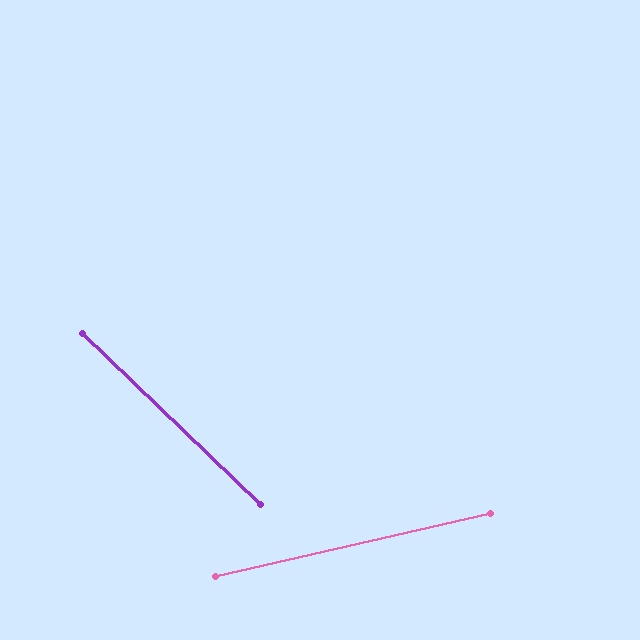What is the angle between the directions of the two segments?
Approximately 57 degrees.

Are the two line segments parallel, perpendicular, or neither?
Neither parallel nor perpendicular — they differ by about 57°.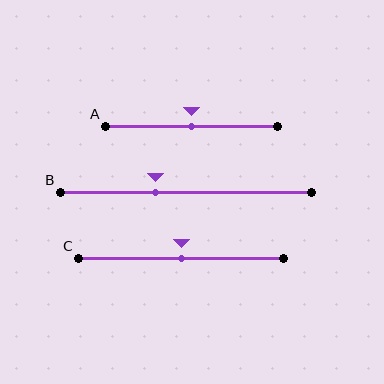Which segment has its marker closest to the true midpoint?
Segment A has its marker closest to the true midpoint.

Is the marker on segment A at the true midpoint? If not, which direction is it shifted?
Yes, the marker on segment A is at the true midpoint.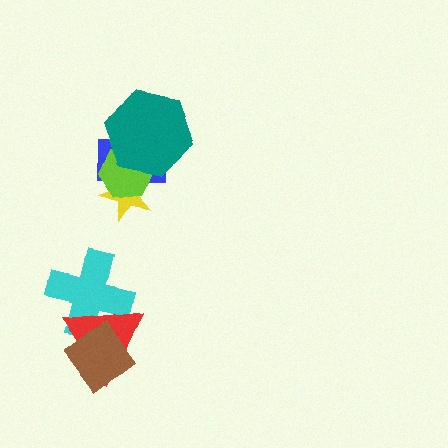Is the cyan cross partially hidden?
Yes, it is partially covered by another shape.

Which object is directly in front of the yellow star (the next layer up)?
The blue rectangle is directly in front of the yellow star.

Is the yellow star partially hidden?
Yes, it is partially covered by another shape.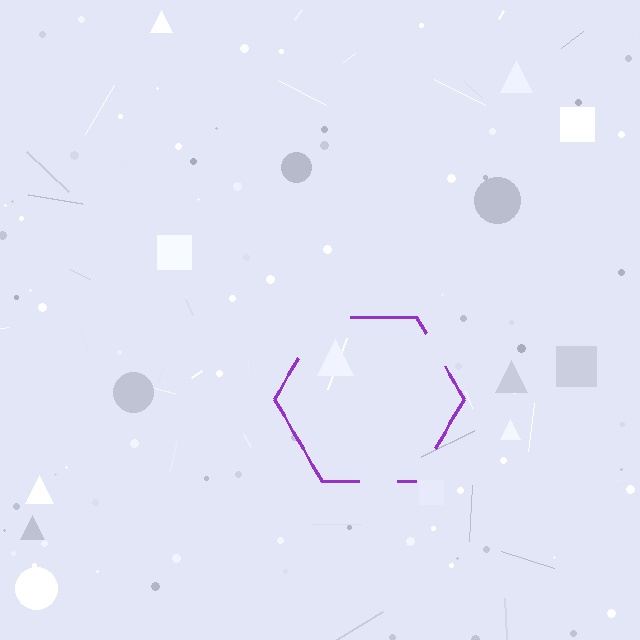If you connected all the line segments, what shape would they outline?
They would outline a hexagon.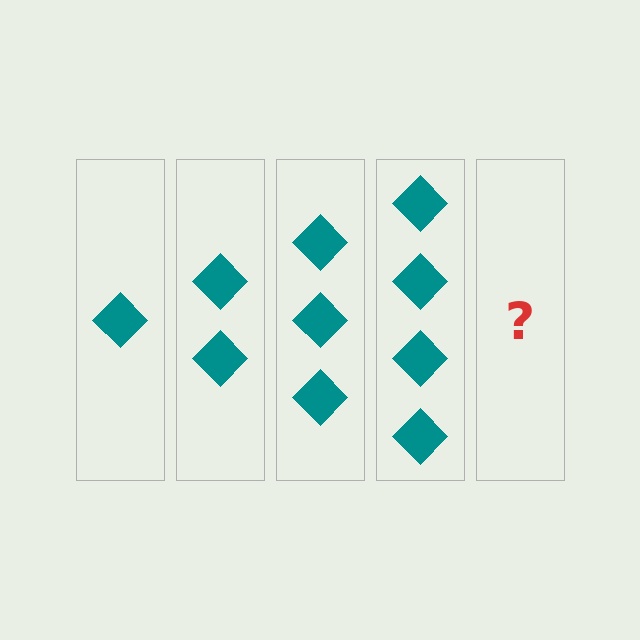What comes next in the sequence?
The next element should be 5 diamonds.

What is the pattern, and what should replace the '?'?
The pattern is that each step adds one more diamond. The '?' should be 5 diamonds.